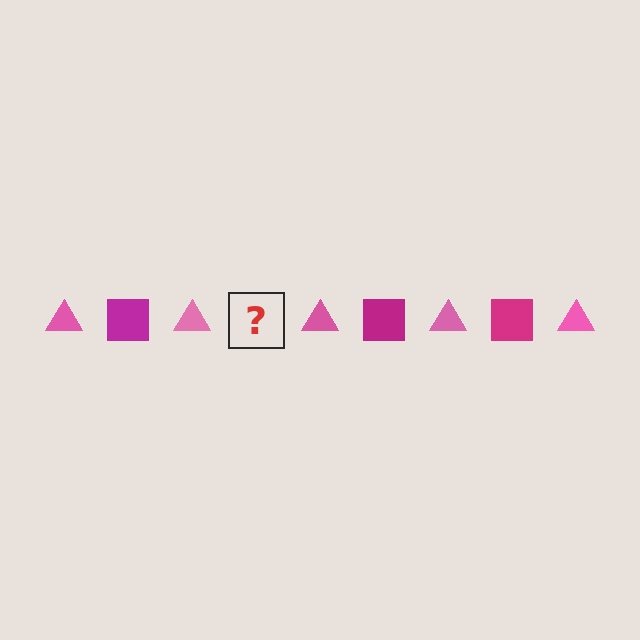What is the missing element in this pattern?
The missing element is a magenta square.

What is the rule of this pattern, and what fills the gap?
The rule is that the pattern alternates between pink triangle and magenta square. The gap should be filled with a magenta square.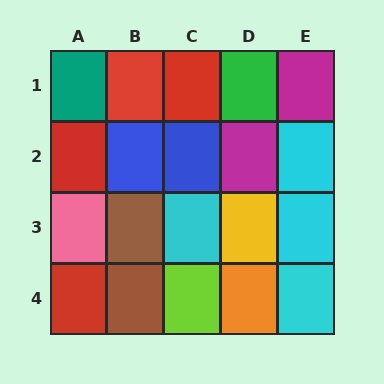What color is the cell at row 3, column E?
Cyan.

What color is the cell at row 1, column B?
Red.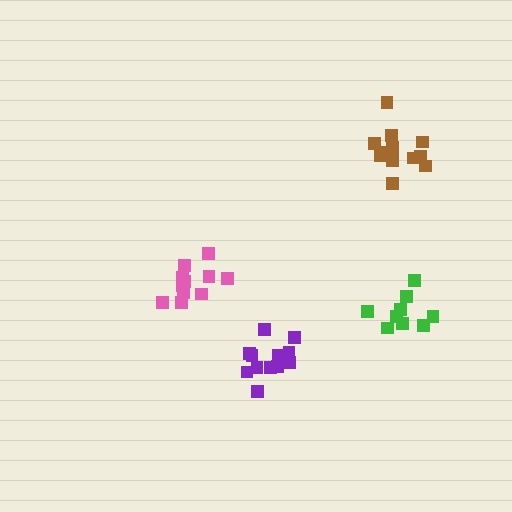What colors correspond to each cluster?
The clusters are colored: purple, brown, green, pink.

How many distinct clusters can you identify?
There are 4 distinct clusters.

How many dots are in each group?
Group 1: 12 dots, Group 2: 12 dots, Group 3: 9 dots, Group 4: 11 dots (44 total).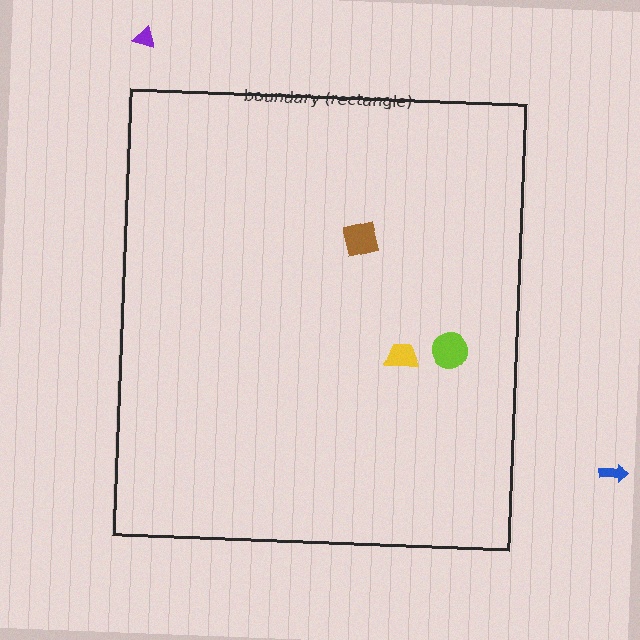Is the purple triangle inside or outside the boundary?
Outside.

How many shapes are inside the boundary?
3 inside, 2 outside.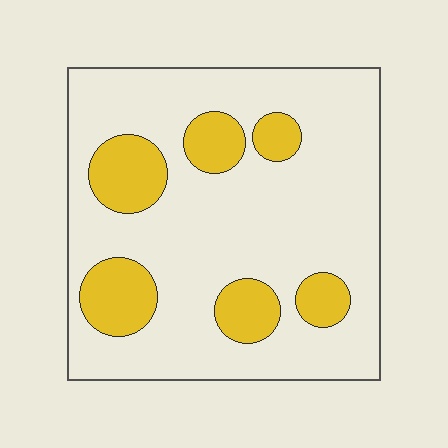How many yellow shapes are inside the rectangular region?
6.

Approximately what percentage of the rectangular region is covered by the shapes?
Approximately 20%.